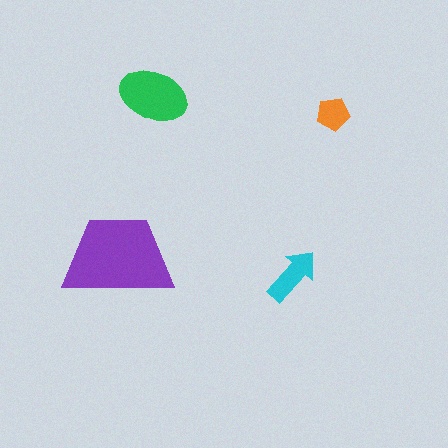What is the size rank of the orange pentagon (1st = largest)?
4th.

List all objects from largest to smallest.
The purple trapezoid, the green ellipse, the cyan arrow, the orange pentagon.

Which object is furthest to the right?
The orange pentagon is rightmost.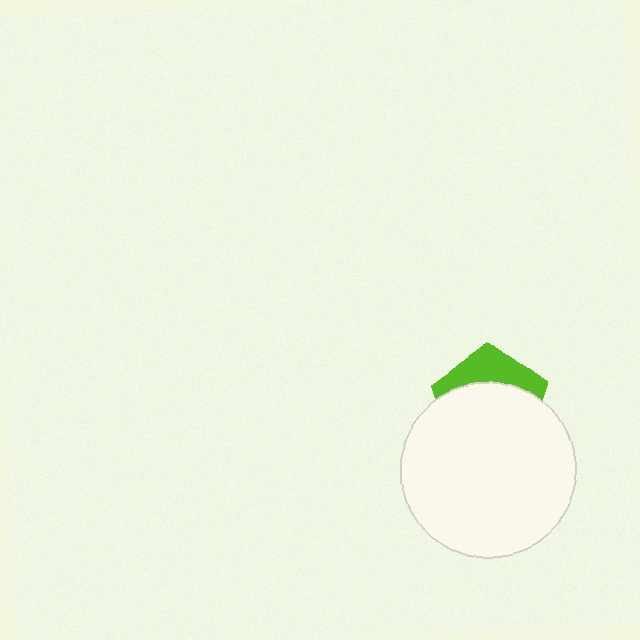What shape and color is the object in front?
The object in front is a white circle.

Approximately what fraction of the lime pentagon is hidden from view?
Roughly 67% of the lime pentagon is hidden behind the white circle.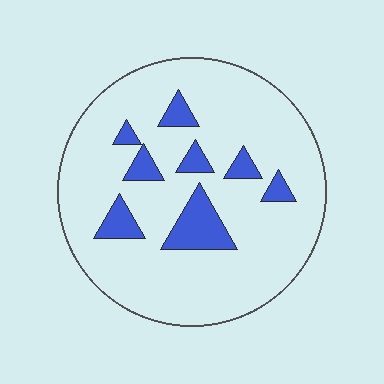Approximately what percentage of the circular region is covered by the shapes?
Approximately 15%.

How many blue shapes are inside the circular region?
8.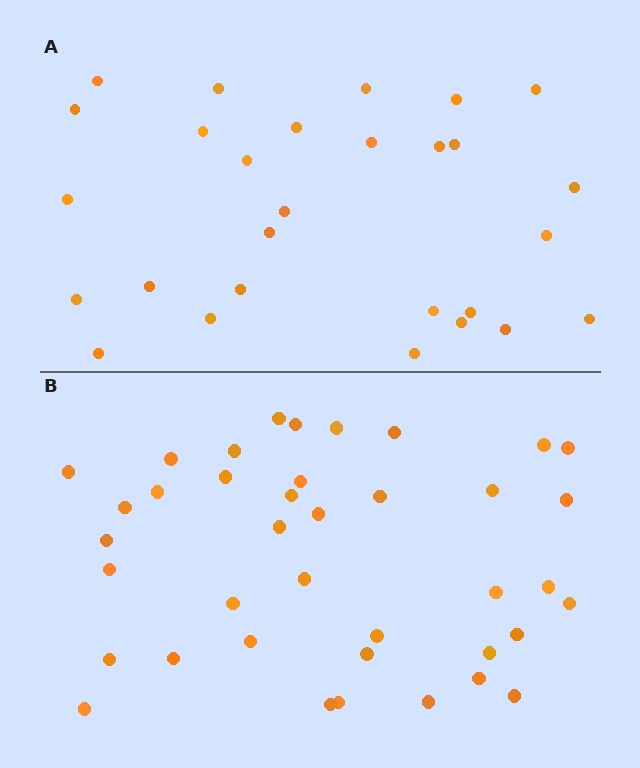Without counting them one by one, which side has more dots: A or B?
Region B (the bottom region) has more dots.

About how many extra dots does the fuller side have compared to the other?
Region B has roughly 12 or so more dots than region A.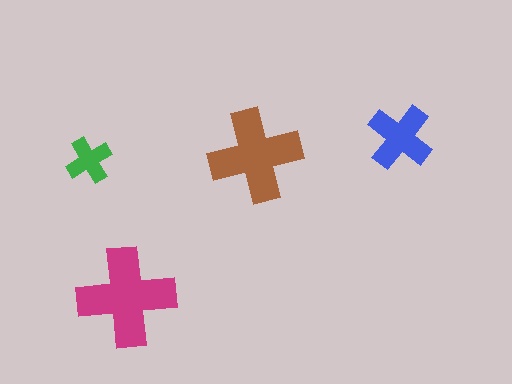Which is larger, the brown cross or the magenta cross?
The magenta one.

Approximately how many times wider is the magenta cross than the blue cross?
About 1.5 times wider.